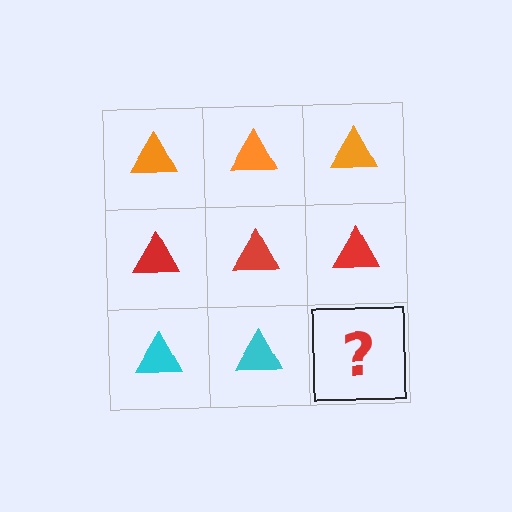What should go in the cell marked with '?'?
The missing cell should contain a cyan triangle.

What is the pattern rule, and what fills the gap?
The rule is that each row has a consistent color. The gap should be filled with a cyan triangle.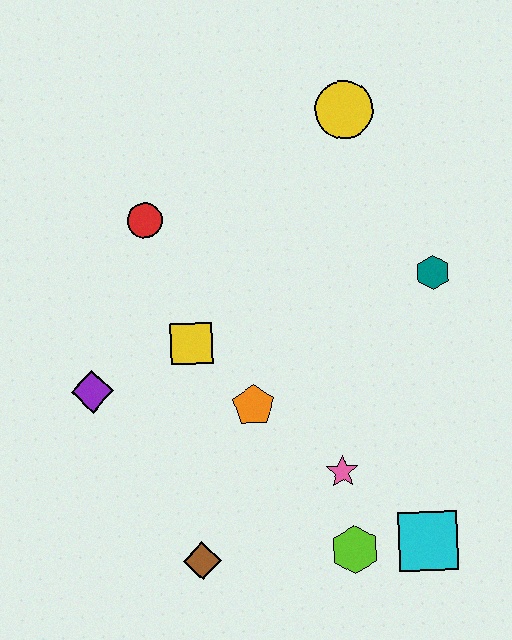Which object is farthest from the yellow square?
The cyan square is farthest from the yellow square.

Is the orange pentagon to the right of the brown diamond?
Yes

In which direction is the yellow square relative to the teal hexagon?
The yellow square is to the left of the teal hexagon.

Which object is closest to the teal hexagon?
The yellow circle is closest to the teal hexagon.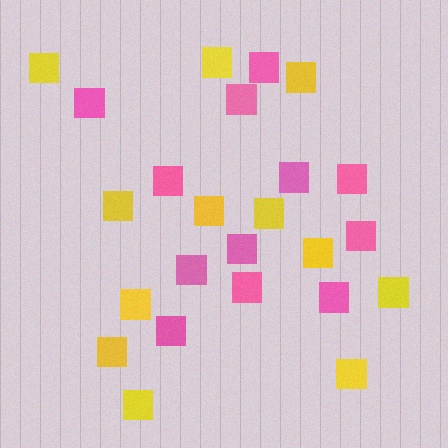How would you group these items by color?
There are 2 groups: one group of yellow squares (12) and one group of pink squares (12).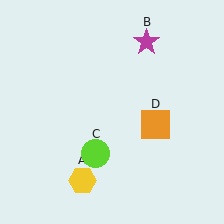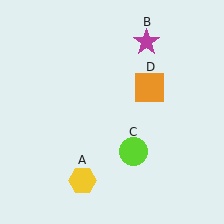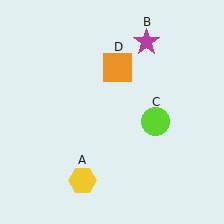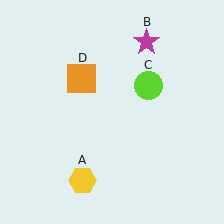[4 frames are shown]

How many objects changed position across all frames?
2 objects changed position: lime circle (object C), orange square (object D).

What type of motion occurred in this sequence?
The lime circle (object C), orange square (object D) rotated counterclockwise around the center of the scene.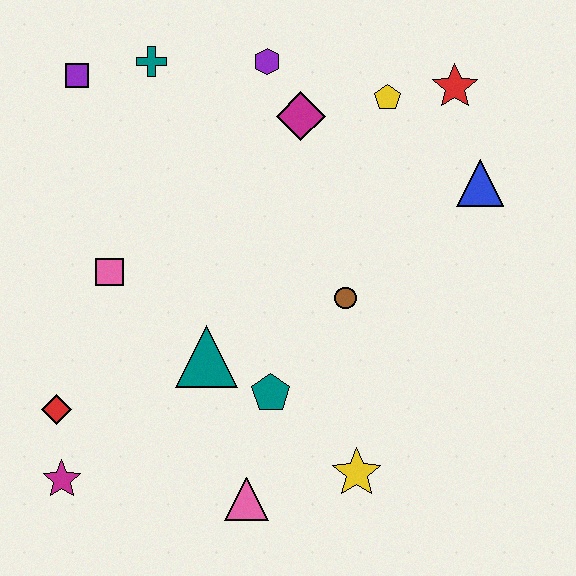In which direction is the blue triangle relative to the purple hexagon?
The blue triangle is to the right of the purple hexagon.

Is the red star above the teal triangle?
Yes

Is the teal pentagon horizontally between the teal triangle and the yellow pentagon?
Yes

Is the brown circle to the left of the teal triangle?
No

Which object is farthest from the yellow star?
The purple square is farthest from the yellow star.